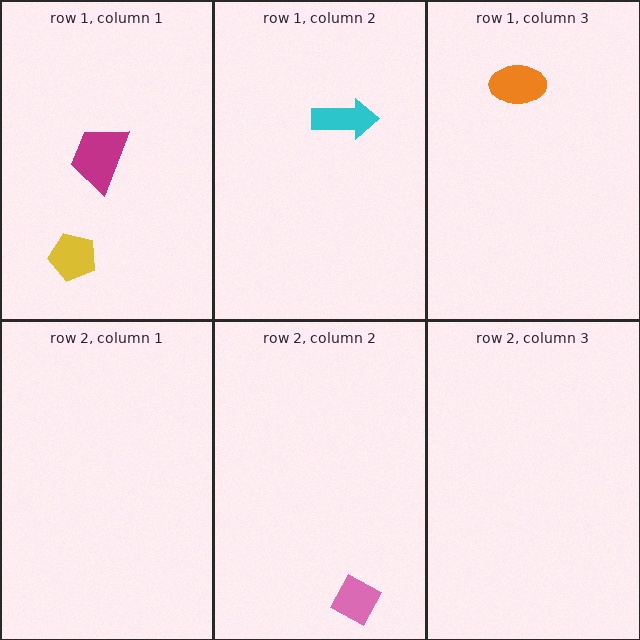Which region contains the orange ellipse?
The row 1, column 3 region.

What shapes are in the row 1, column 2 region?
The cyan arrow.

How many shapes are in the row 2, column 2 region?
1.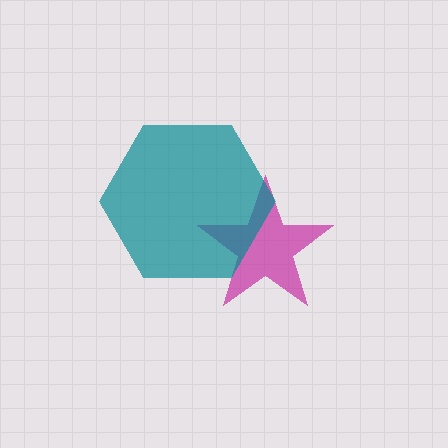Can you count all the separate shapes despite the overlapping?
Yes, there are 2 separate shapes.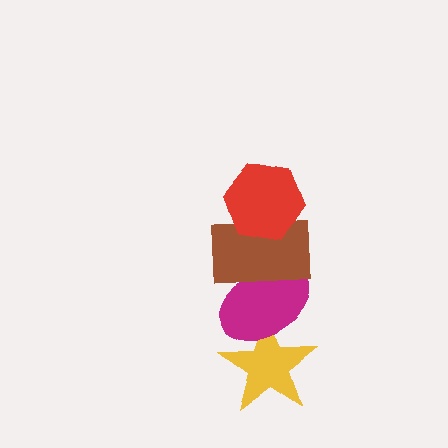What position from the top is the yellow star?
The yellow star is 4th from the top.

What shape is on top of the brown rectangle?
The red hexagon is on top of the brown rectangle.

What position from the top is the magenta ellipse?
The magenta ellipse is 3rd from the top.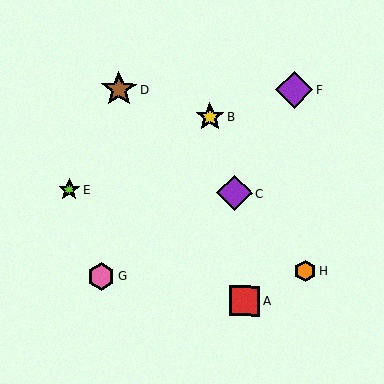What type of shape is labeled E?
Shape E is a lime star.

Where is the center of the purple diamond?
The center of the purple diamond is at (294, 90).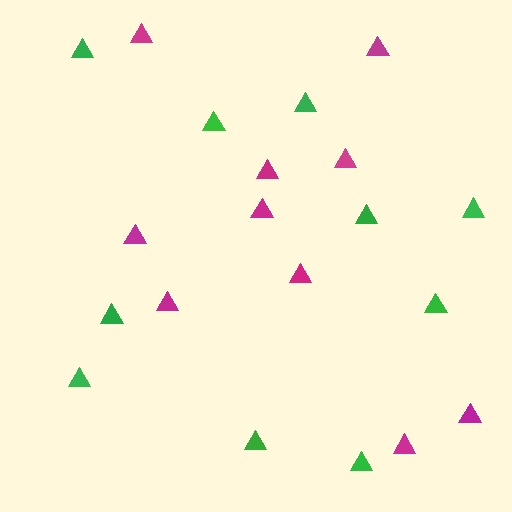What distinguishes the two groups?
There are 2 groups: one group of green triangles (10) and one group of magenta triangles (10).